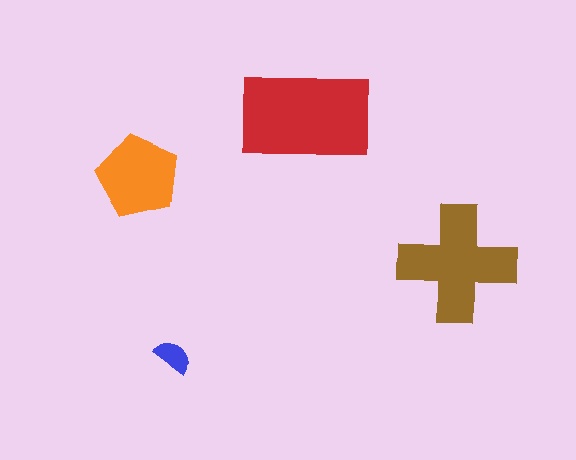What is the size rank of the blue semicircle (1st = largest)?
4th.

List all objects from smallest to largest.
The blue semicircle, the orange pentagon, the brown cross, the red rectangle.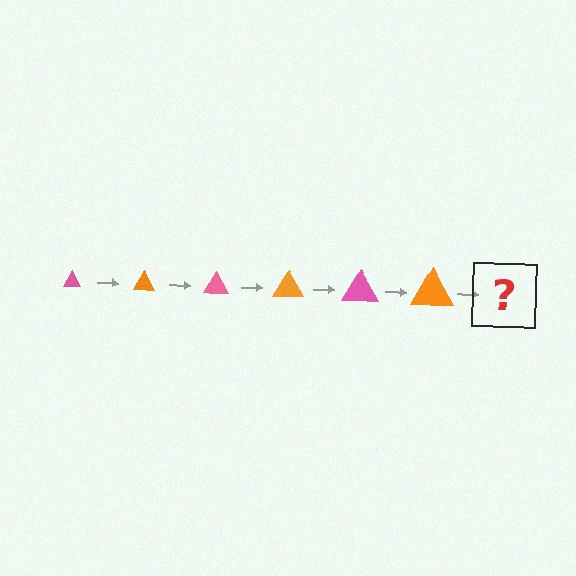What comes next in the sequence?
The next element should be a pink triangle, larger than the previous one.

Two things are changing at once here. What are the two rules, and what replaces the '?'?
The two rules are that the triangle grows larger each step and the color cycles through pink and orange. The '?' should be a pink triangle, larger than the previous one.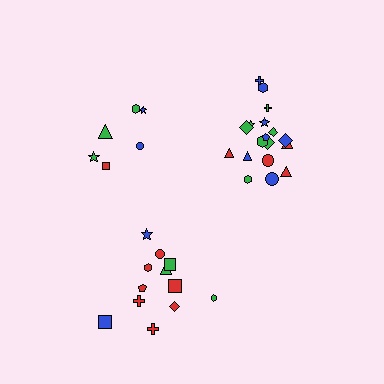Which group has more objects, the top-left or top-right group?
The top-right group.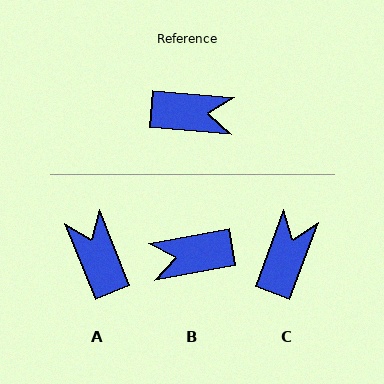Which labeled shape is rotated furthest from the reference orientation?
B, about 165 degrees away.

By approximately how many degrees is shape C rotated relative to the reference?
Approximately 74 degrees counter-clockwise.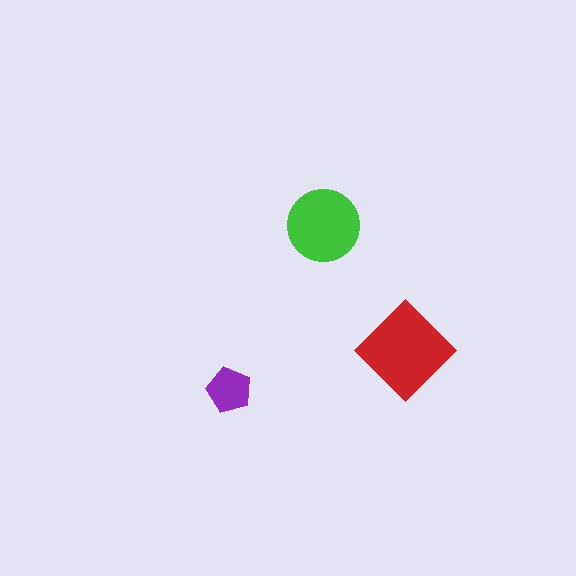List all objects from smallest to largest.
The purple pentagon, the green circle, the red diamond.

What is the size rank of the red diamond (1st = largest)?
1st.